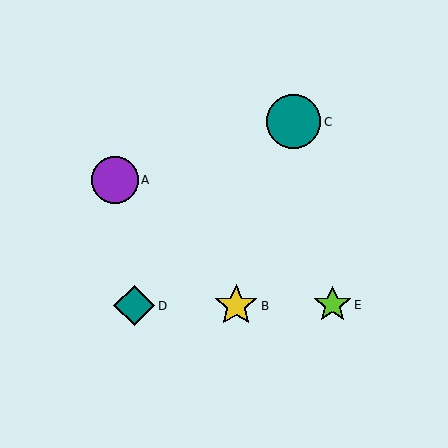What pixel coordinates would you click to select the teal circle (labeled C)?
Click at (294, 122) to select the teal circle C.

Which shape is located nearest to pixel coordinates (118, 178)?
The purple circle (labeled A) at (115, 180) is nearest to that location.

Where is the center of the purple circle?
The center of the purple circle is at (115, 180).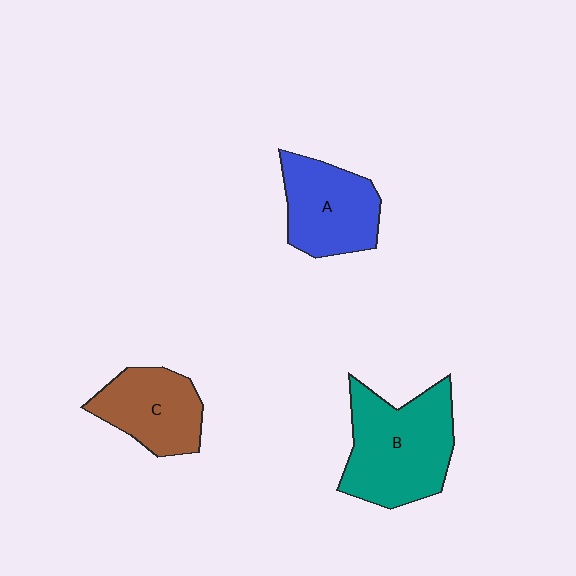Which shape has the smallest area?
Shape C (brown).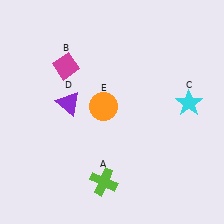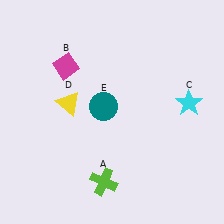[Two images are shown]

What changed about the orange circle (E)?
In Image 1, E is orange. In Image 2, it changed to teal.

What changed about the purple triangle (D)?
In Image 1, D is purple. In Image 2, it changed to yellow.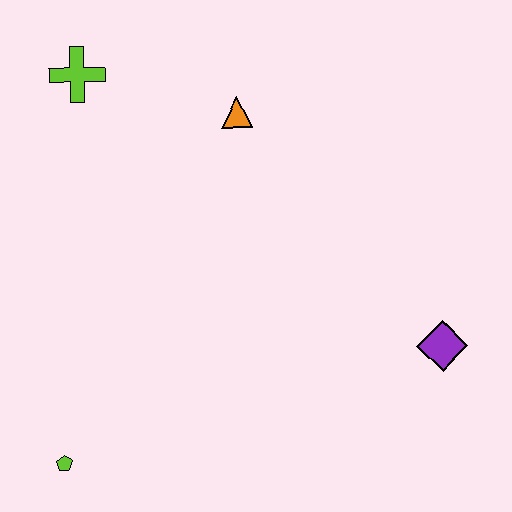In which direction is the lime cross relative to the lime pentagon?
The lime cross is above the lime pentagon.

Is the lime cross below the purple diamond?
No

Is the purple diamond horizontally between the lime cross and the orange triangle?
No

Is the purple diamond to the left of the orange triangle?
No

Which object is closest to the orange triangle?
The lime cross is closest to the orange triangle.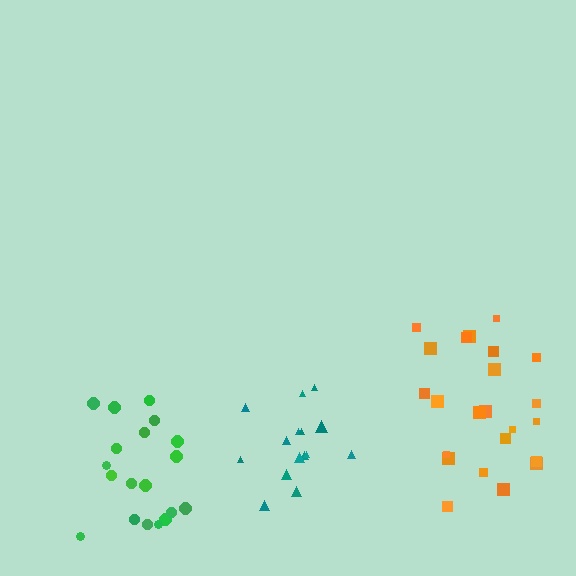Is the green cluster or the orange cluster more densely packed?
Green.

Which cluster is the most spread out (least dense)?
Orange.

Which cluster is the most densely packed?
Green.